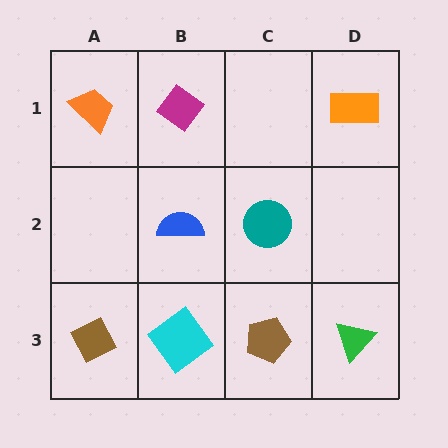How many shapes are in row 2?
2 shapes.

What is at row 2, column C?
A teal circle.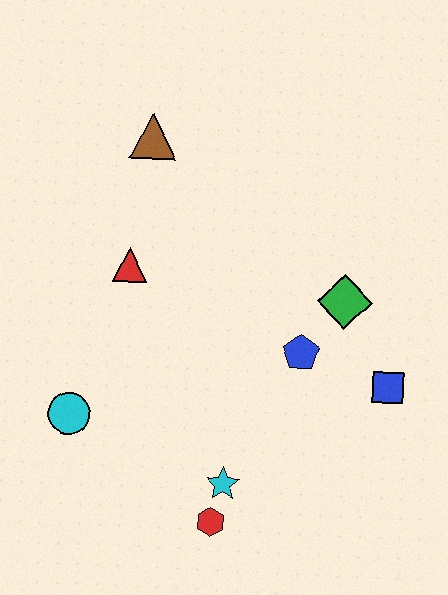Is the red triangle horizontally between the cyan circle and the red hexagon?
Yes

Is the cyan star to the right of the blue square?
No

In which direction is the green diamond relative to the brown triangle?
The green diamond is to the right of the brown triangle.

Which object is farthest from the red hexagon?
The brown triangle is farthest from the red hexagon.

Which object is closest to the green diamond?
The blue pentagon is closest to the green diamond.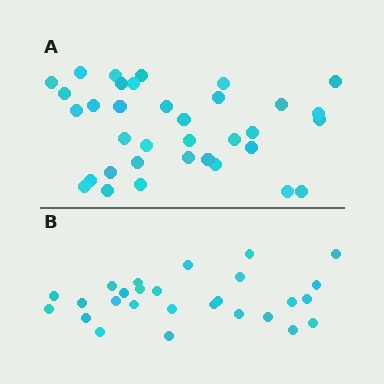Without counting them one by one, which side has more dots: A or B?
Region A (the top region) has more dots.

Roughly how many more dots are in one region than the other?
Region A has roughly 8 or so more dots than region B.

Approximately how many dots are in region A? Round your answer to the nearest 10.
About 40 dots. (The exact count is 35, which rounds to 40.)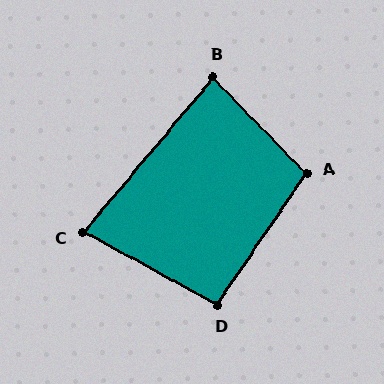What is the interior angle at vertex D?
Approximately 95 degrees (obtuse).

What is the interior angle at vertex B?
Approximately 85 degrees (acute).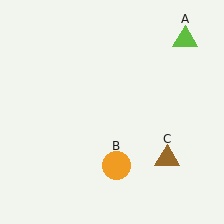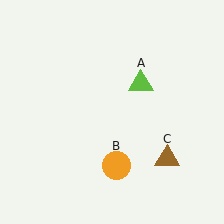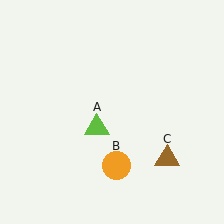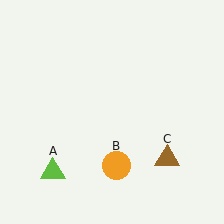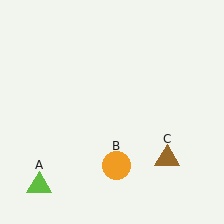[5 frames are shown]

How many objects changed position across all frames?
1 object changed position: lime triangle (object A).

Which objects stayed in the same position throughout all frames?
Orange circle (object B) and brown triangle (object C) remained stationary.